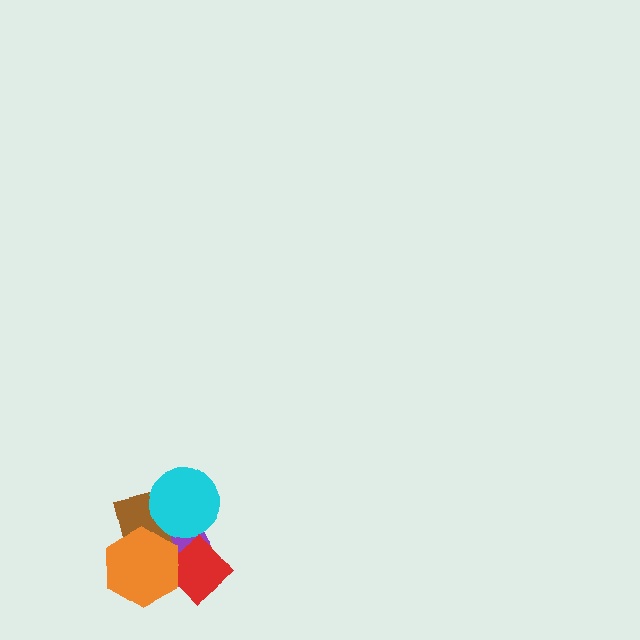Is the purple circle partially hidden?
Yes, it is partially covered by another shape.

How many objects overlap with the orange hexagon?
3 objects overlap with the orange hexagon.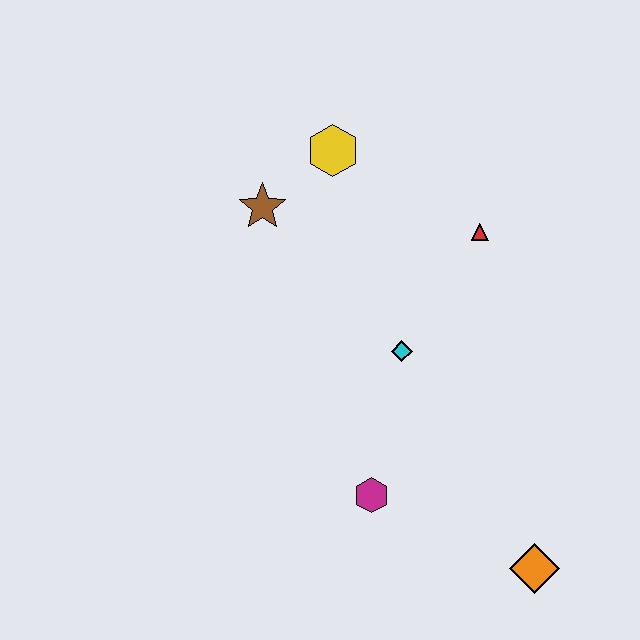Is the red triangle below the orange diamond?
No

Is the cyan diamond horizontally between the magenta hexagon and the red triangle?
Yes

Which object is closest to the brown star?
The yellow hexagon is closest to the brown star.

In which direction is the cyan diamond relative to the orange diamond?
The cyan diamond is above the orange diamond.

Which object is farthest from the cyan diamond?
The orange diamond is farthest from the cyan diamond.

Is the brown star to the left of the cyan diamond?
Yes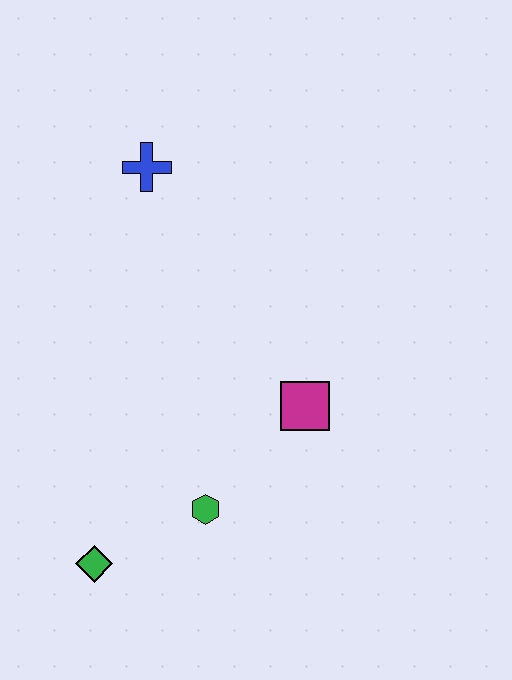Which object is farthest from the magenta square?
The blue cross is farthest from the magenta square.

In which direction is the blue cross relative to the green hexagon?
The blue cross is above the green hexagon.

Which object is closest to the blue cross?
The magenta square is closest to the blue cross.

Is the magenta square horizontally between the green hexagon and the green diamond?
No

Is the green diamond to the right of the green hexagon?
No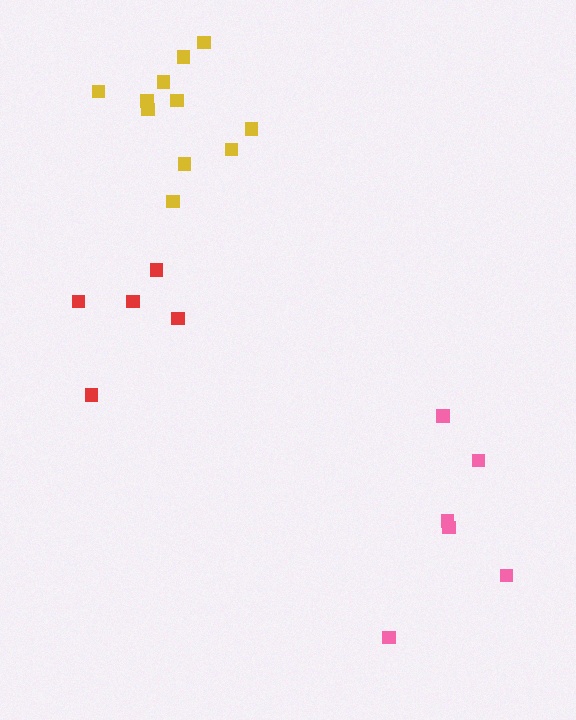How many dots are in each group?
Group 1: 5 dots, Group 2: 6 dots, Group 3: 11 dots (22 total).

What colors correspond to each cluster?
The clusters are colored: red, pink, yellow.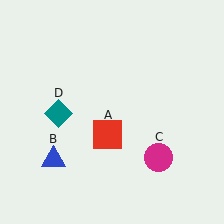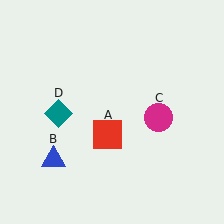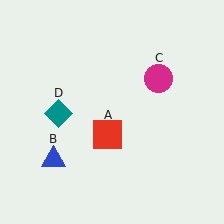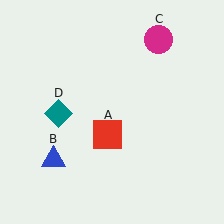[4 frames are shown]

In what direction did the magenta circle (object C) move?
The magenta circle (object C) moved up.